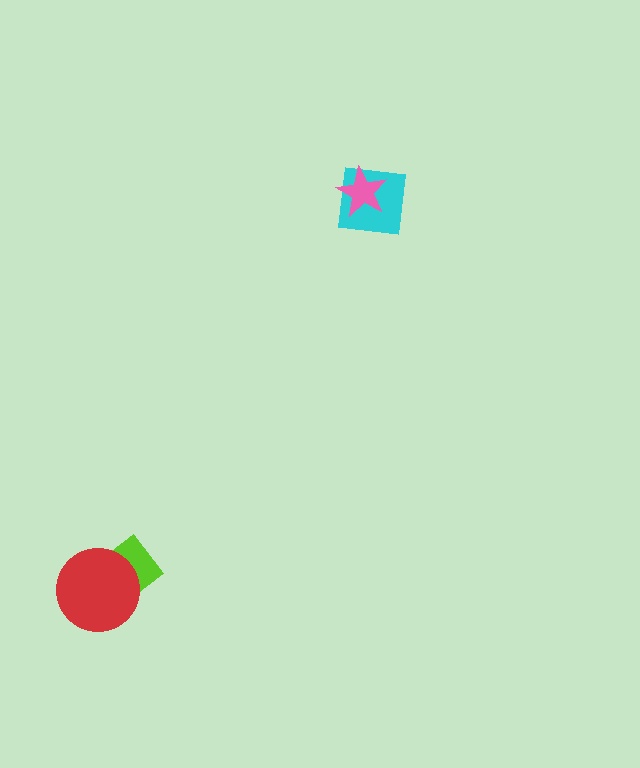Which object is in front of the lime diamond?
The red circle is in front of the lime diamond.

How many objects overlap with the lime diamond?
1 object overlaps with the lime diamond.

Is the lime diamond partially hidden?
Yes, it is partially covered by another shape.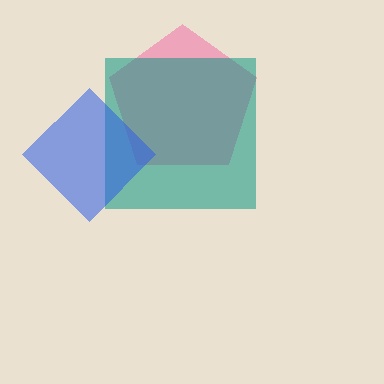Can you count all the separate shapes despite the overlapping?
Yes, there are 3 separate shapes.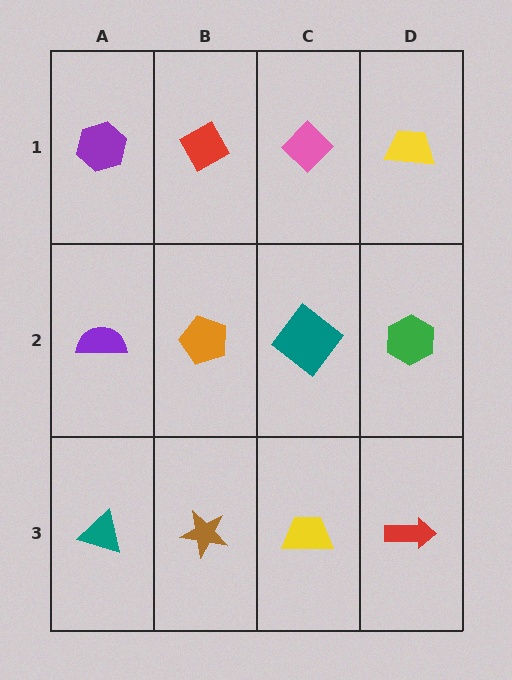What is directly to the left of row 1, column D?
A pink diamond.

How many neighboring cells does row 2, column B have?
4.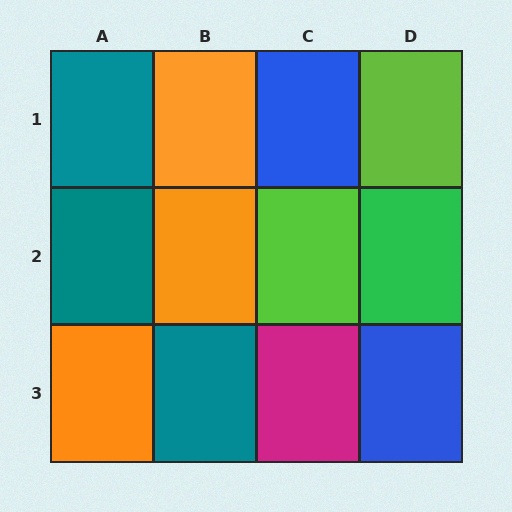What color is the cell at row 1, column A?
Teal.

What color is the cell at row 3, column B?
Teal.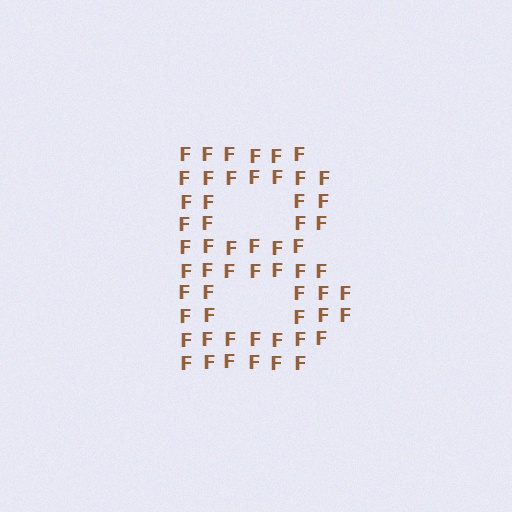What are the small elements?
The small elements are letter F's.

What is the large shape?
The large shape is the letter B.